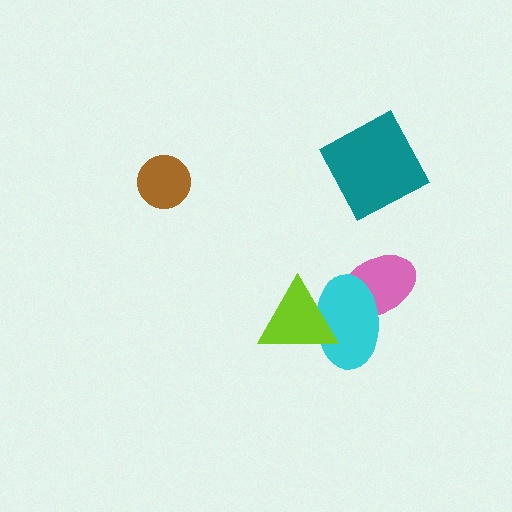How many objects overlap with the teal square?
0 objects overlap with the teal square.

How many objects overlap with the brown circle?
0 objects overlap with the brown circle.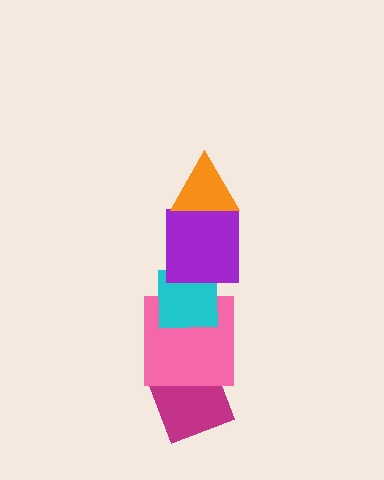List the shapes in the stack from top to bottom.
From top to bottom: the orange triangle, the purple square, the cyan square, the pink square, the magenta diamond.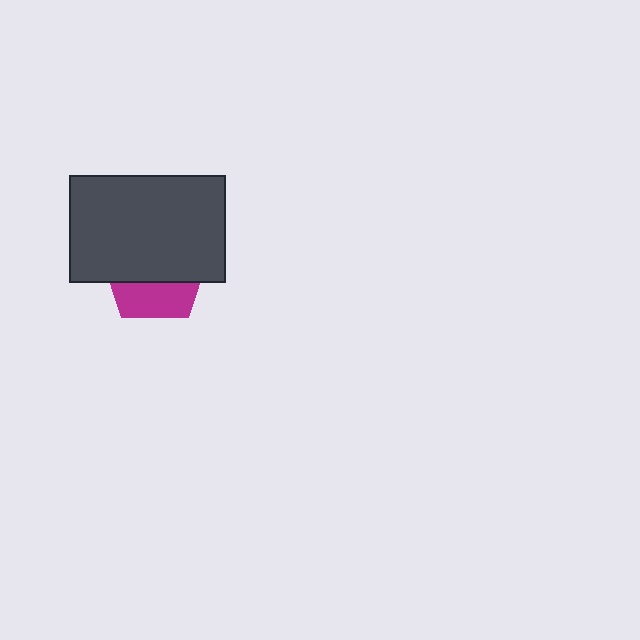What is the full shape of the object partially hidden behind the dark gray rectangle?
The partially hidden object is a magenta pentagon.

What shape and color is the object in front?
The object in front is a dark gray rectangle.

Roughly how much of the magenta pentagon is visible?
A small part of it is visible (roughly 34%).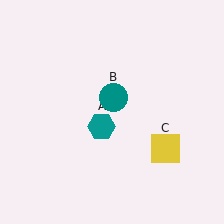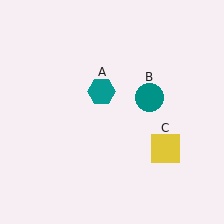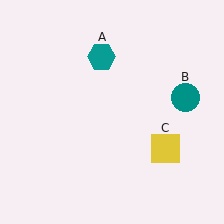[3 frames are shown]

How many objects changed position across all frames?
2 objects changed position: teal hexagon (object A), teal circle (object B).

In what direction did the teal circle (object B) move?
The teal circle (object B) moved right.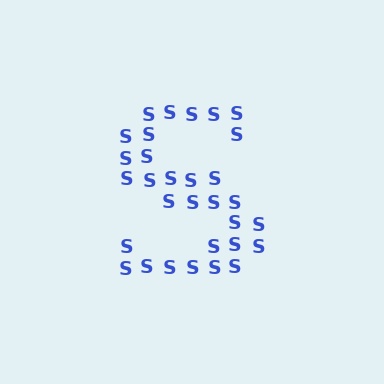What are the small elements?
The small elements are letter S's.